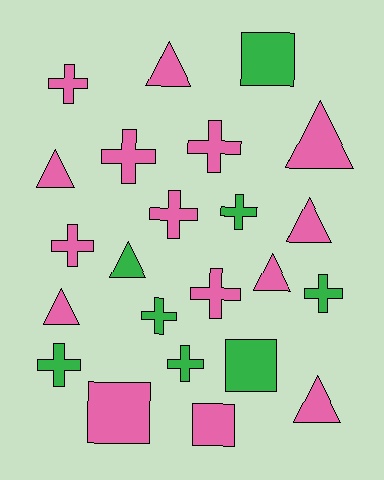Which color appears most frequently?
Pink, with 15 objects.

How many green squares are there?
There are 2 green squares.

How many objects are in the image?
There are 23 objects.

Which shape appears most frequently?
Cross, with 11 objects.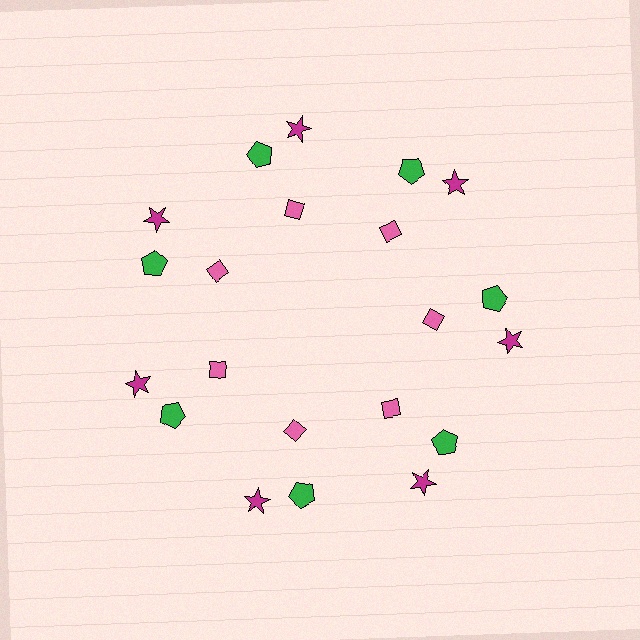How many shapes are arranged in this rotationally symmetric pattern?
There are 21 shapes, arranged in 7 groups of 3.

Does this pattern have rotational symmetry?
Yes, this pattern has 7-fold rotational symmetry. It looks the same after rotating 51 degrees around the center.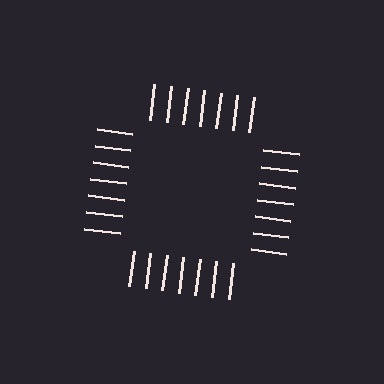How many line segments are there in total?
28 — 7 along each of the 4 edges.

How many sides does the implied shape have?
4 sides — the line-ends trace a square.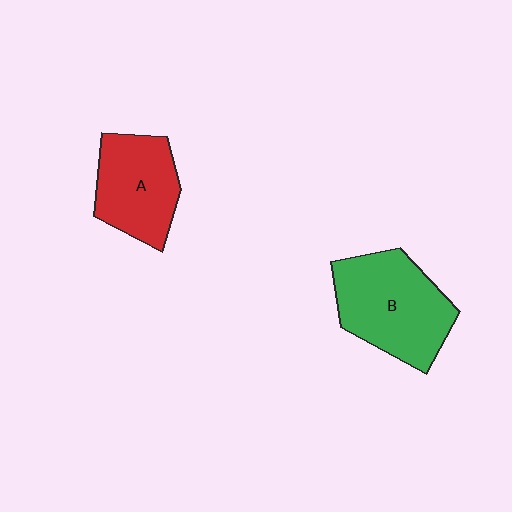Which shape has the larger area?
Shape B (green).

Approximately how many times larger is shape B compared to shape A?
Approximately 1.3 times.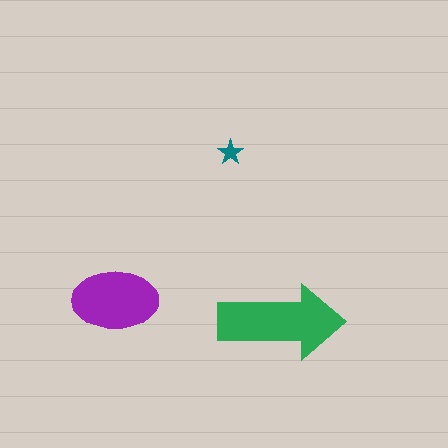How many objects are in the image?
There are 3 objects in the image.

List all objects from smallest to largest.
The teal star, the purple ellipse, the green arrow.